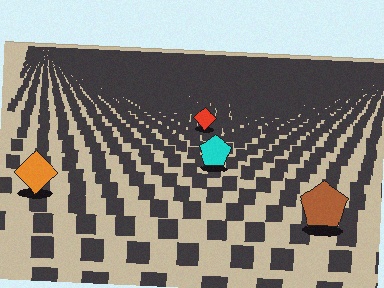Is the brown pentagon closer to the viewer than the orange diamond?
Yes. The brown pentagon is closer — you can tell from the texture gradient: the ground texture is coarser near it.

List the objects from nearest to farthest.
From nearest to farthest: the brown pentagon, the orange diamond, the cyan pentagon, the red diamond.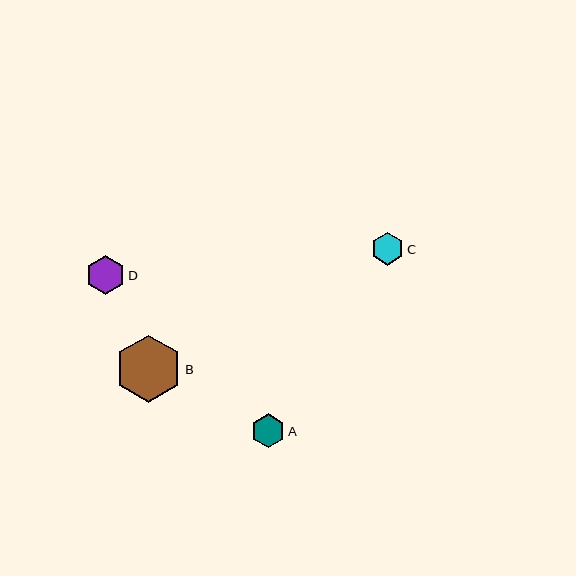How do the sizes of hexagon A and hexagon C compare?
Hexagon A and hexagon C are approximately the same size.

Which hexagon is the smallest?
Hexagon C is the smallest with a size of approximately 33 pixels.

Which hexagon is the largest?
Hexagon B is the largest with a size of approximately 67 pixels.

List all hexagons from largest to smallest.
From largest to smallest: B, D, A, C.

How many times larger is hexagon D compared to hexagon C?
Hexagon D is approximately 1.2 times the size of hexagon C.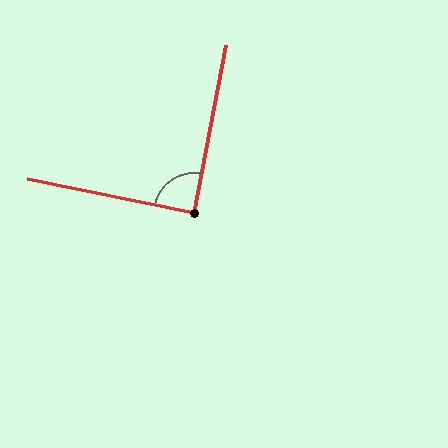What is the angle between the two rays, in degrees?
Approximately 90 degrees.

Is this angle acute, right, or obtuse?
It is approximately a right angle.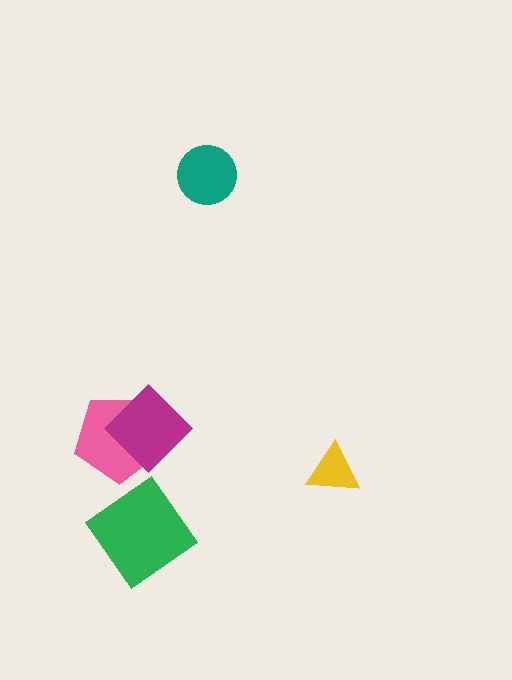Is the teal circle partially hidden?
No, no other shape covers it.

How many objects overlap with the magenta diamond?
1 object overlaps with the magenta diamond.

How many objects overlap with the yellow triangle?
0 objects overlap with the yellow triangle.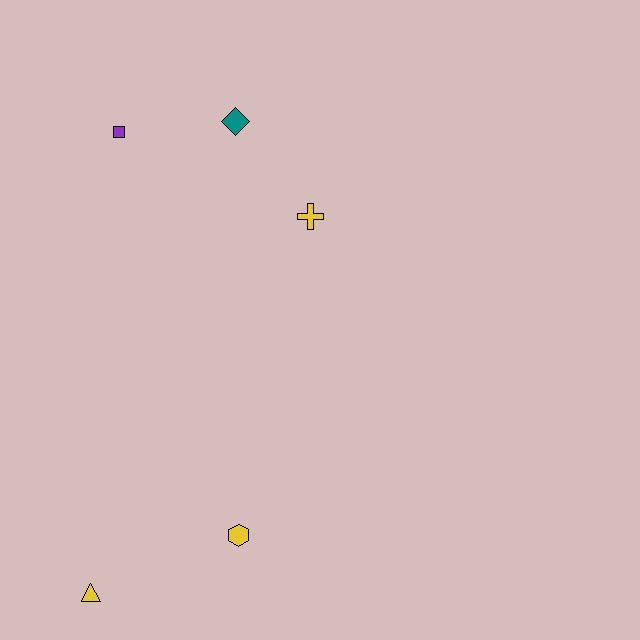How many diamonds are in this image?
There is 1 diamond.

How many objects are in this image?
There are 5 objects.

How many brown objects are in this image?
There are no brown objects.